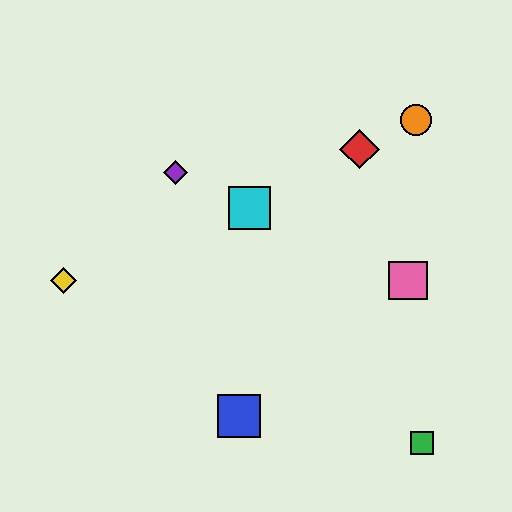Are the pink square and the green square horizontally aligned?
No, the pink square is at y≈280 and the green square is at y≈443.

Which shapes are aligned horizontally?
The yellow diamond, the pink square are aligned horizontally.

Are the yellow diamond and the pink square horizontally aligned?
Yes, both are at y≈280.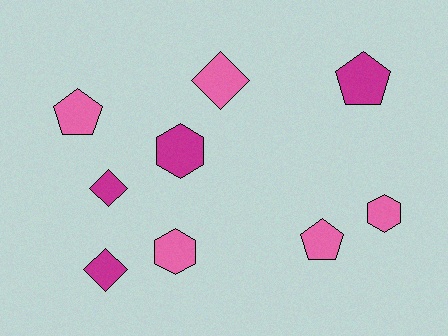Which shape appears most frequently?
Pentagon, with 3 objects.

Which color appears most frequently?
Pink, with 5 objects.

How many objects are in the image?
There are 9 objects.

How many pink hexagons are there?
There are 2 pink hexagons.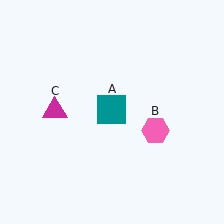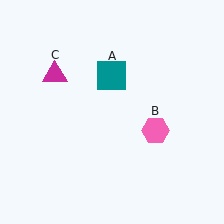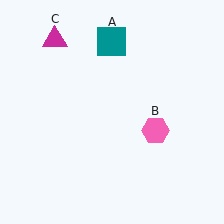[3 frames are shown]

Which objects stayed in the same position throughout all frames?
Pink hexagon (object B) remained stationary.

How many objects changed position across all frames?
2 objects changed position: teal square (object A), magenta triangle (object C).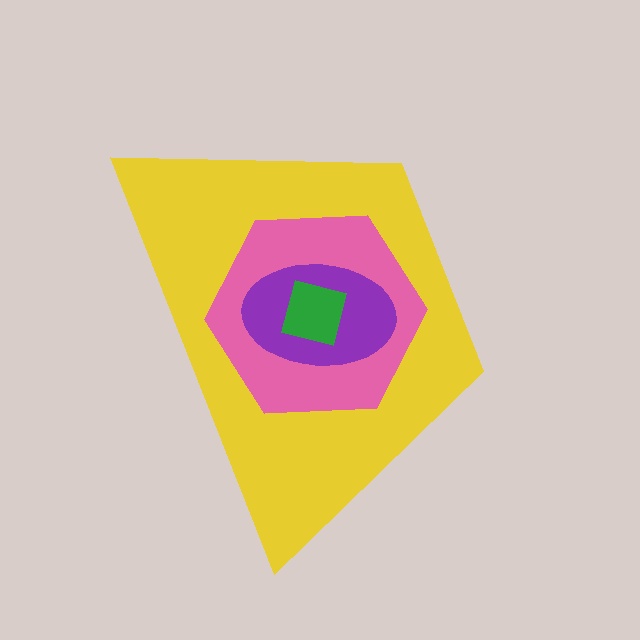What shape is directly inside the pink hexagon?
The purple ellipse.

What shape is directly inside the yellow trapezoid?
The pink hexagon.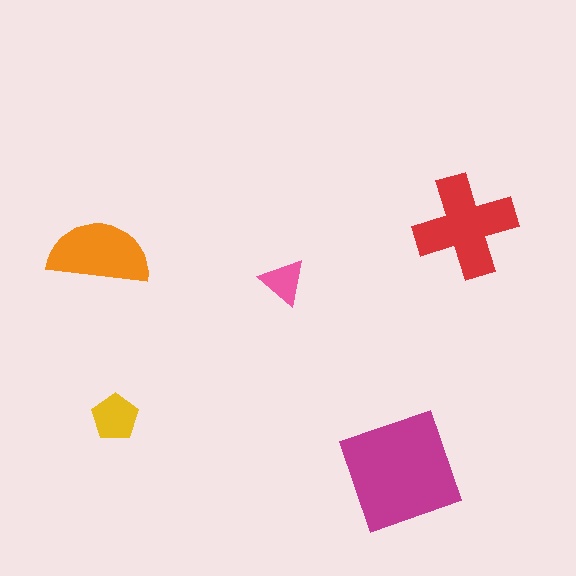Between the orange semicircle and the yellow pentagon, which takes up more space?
The orange semicircle.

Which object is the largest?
The magenta square.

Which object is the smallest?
The pink triangle.